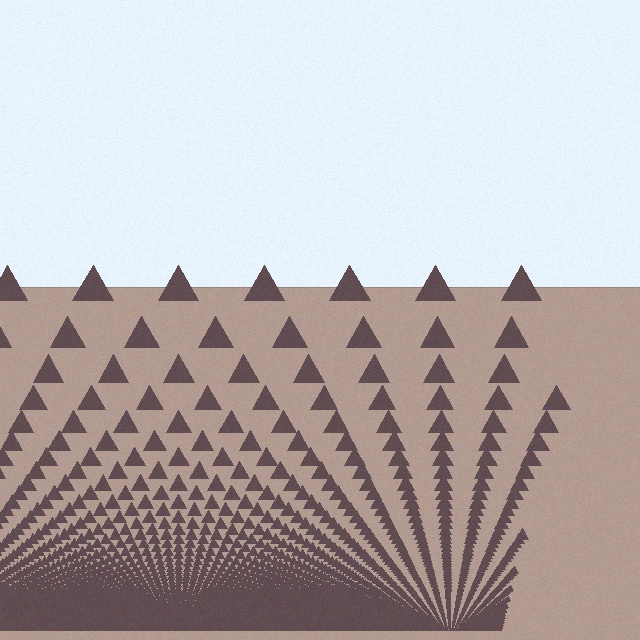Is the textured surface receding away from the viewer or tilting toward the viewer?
The surface appears to tilt toward the viewer. Texture elements get larger and sparser toward the top.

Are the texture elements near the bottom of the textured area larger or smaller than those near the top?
Smaller. The gradient is inverted — elements near the bottom are smaller and denser.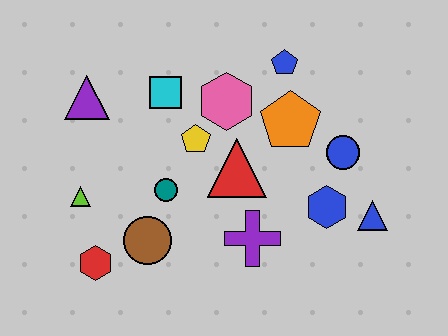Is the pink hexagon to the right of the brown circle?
Yes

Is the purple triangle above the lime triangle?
Yes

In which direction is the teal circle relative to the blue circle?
The teal circle is to the left of the blue circle.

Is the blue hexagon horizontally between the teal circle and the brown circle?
No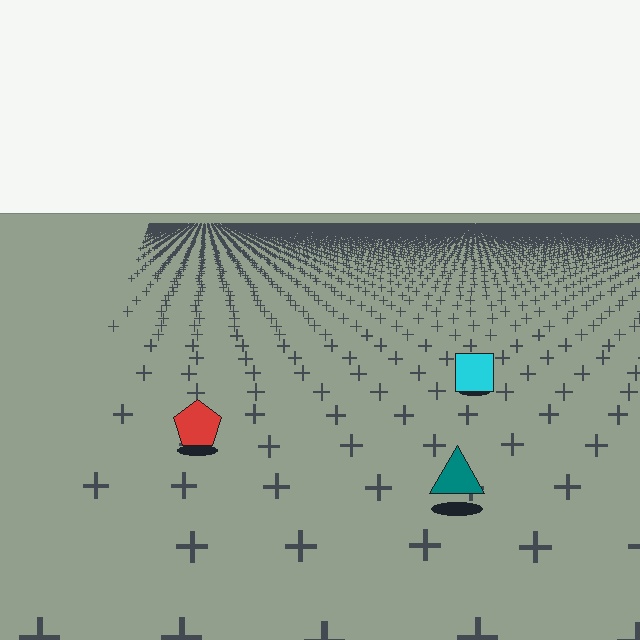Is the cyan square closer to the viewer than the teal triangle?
No. The teal triangle is closer — you can tell from the texture gradient: the ground texture is coarser near it.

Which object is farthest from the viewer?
The cyan square is farthest from the viewer. It appears smaller and the ground texture around it is denser.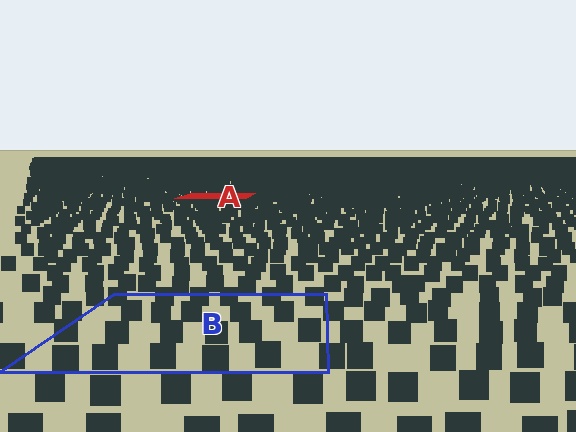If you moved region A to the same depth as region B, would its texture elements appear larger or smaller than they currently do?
They would appear larger. At a closer depth, the same texture elements are projected at a bigger on-screen size.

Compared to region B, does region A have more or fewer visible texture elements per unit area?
Region A has more texture elements per unit area — they are packed more densely because it is farther away.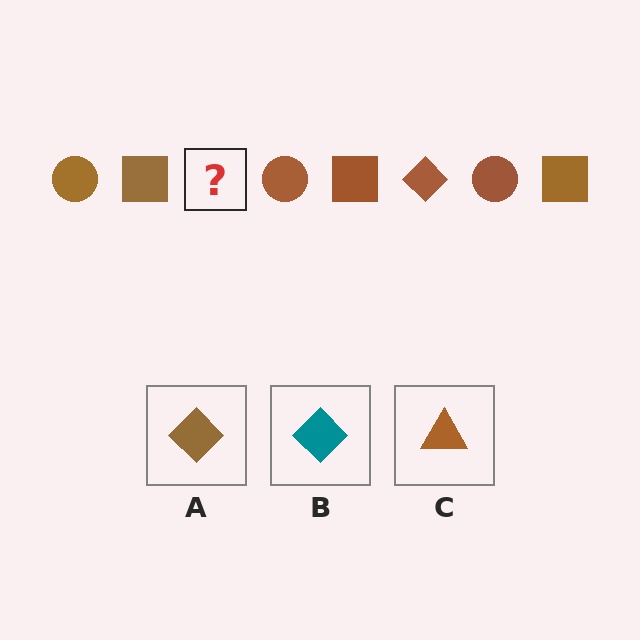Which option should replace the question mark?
Option A.